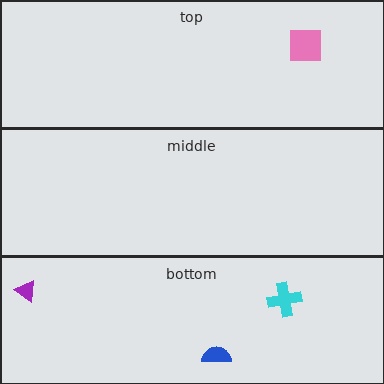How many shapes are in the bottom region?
3.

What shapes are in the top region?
The pink square.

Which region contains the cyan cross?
The bottom region.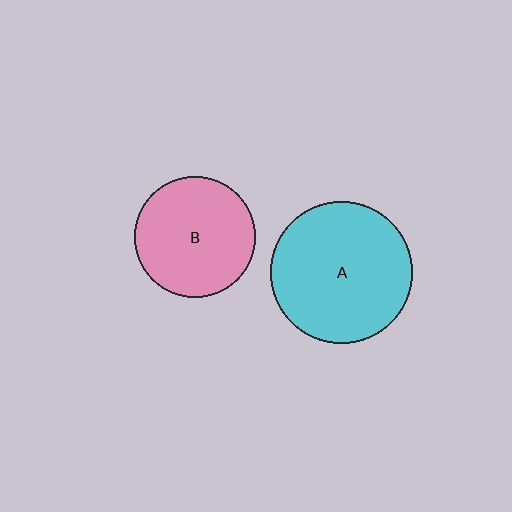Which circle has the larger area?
Circle A (cyan).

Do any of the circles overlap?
No, none of the circles overlap.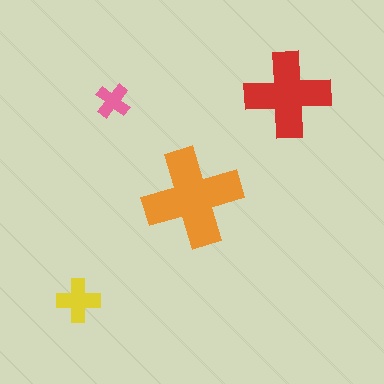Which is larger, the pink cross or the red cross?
The red one.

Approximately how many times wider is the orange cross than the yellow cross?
About 2 times wider.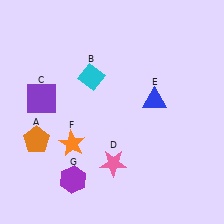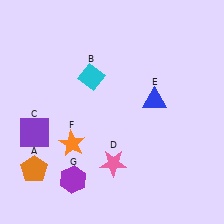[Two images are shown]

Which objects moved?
The objects that moved are: the orange pentagon (A), the purple square (C).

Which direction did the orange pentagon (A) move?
The orange pentagon (A) moved down.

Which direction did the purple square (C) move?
The purple square (C) moved down.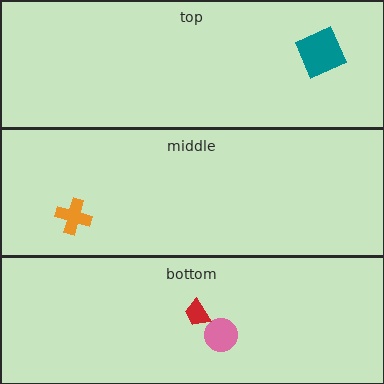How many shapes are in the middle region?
1.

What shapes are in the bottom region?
The pink circle, the red trapezoid.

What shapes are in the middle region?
The orange cross.